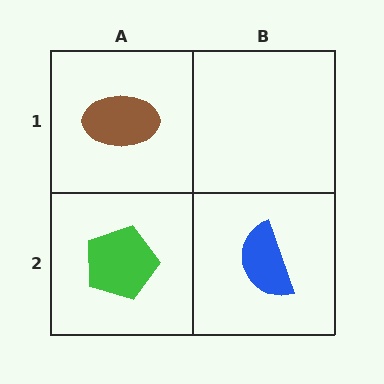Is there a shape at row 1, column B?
No, that cell is empty.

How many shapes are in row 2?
2 shapes.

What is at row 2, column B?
A blue semicircle.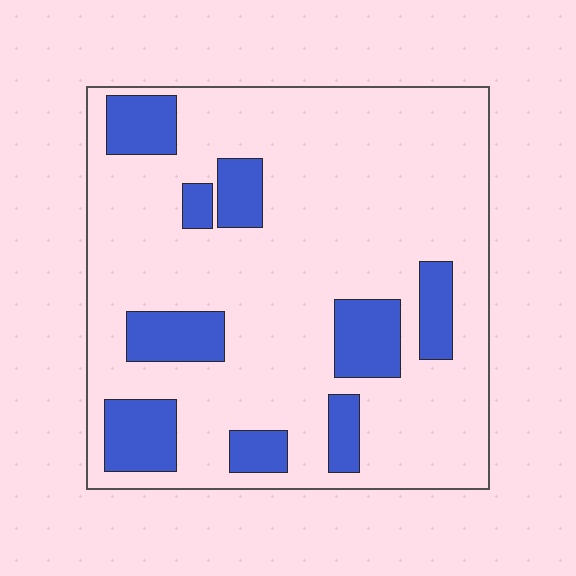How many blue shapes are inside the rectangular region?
9.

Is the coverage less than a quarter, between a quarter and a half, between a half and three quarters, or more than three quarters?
Less than a quarter.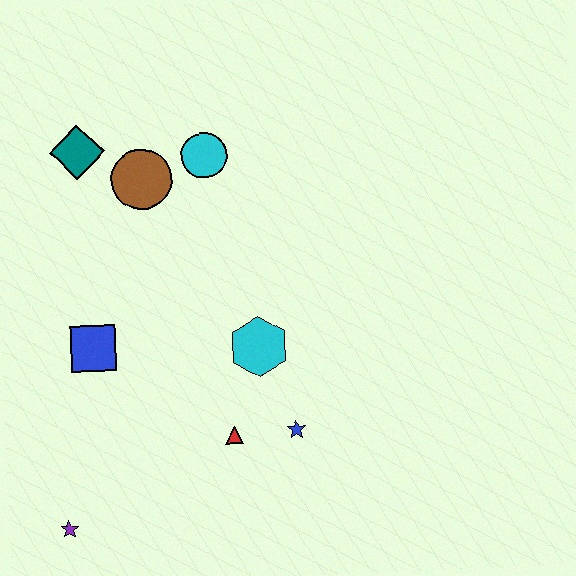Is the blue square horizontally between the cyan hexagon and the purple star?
Yes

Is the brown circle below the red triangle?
No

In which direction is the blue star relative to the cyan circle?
The blue star is below the cyan circle.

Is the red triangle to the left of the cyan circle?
No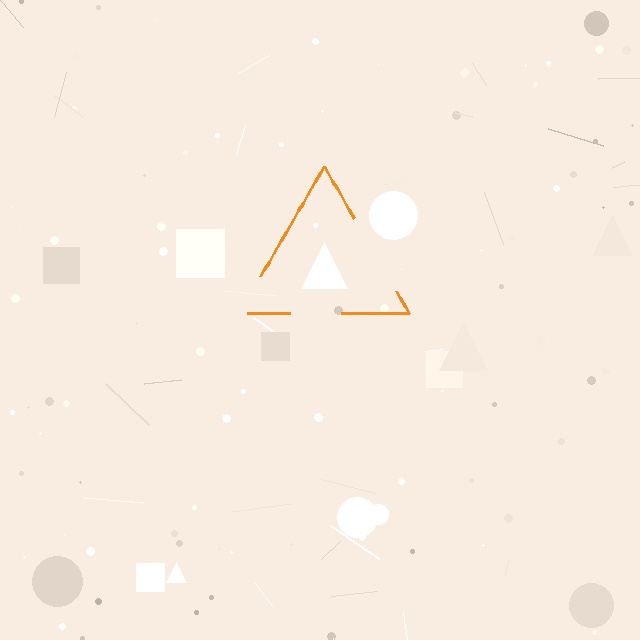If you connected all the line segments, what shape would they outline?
They would outline a triangle.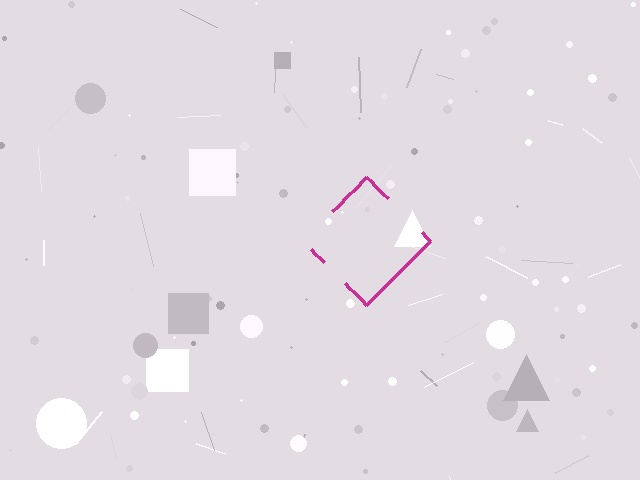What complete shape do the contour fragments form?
The contour fragments form a diamond.